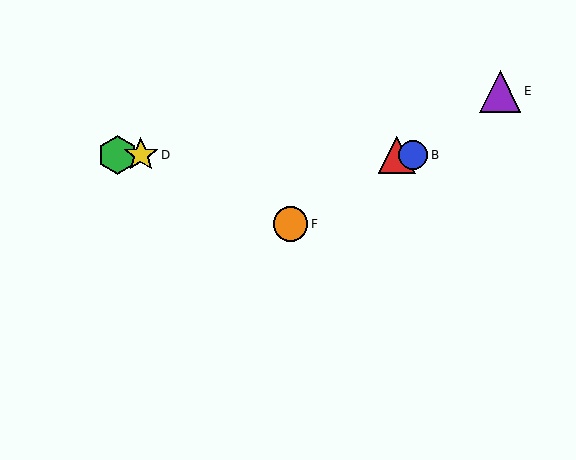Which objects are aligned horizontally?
Objects A, B, C, D are aligned horizontally.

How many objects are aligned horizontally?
4 objects (A, B, C, D) are aligned horizontally.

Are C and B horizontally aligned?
Yes, both are at y≈155.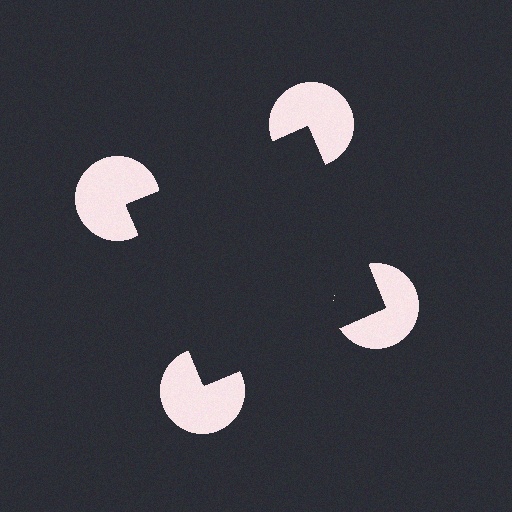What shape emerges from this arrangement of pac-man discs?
An illusory square — its edges are inferred from the aligned wedge cuts in the pac-man discs, not physically drawn.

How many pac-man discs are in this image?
There are 4 — one at each vertex of the illusory square.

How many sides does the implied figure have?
4 sides.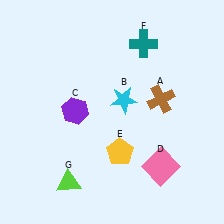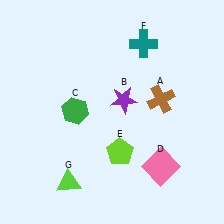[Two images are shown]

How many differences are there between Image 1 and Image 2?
There are 3 differences between the two images.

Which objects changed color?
B changed from cyan to purple. C changed from purple to green. E changed from yellow to lime.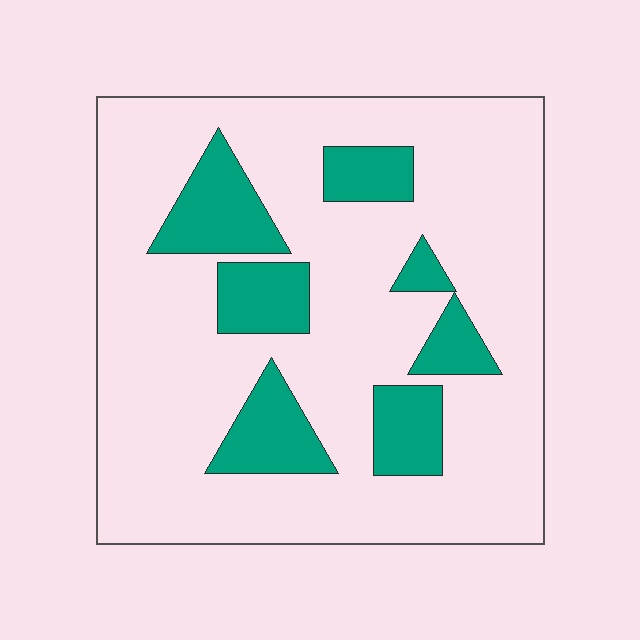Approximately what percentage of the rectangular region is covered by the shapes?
Approximately 20%.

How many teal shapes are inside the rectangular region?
7.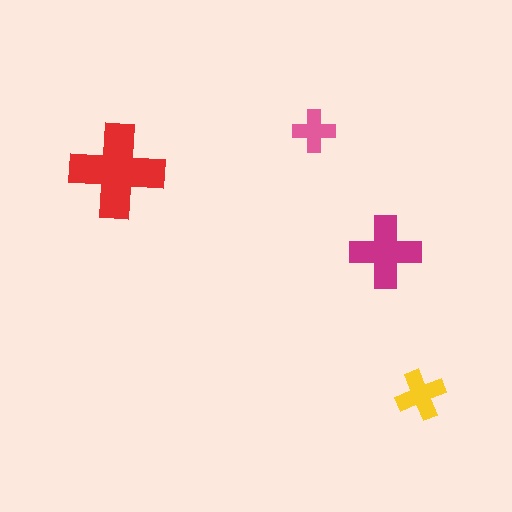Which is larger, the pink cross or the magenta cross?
The magenta one.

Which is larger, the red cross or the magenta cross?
The red one.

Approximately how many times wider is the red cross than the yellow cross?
About 2 times wider.